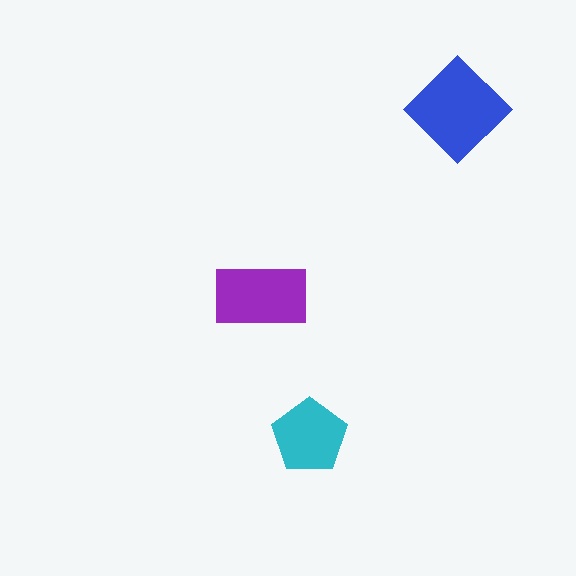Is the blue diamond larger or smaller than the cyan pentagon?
Larger.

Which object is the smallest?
The cyan pentagon.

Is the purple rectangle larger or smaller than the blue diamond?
Smaller.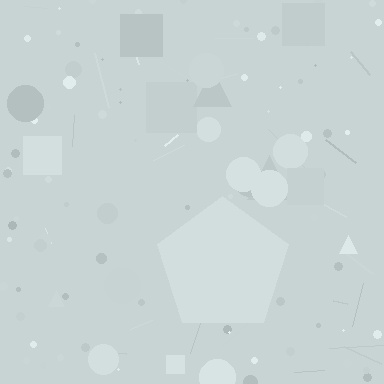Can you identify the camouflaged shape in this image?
The camouflaged shape is a pentagon.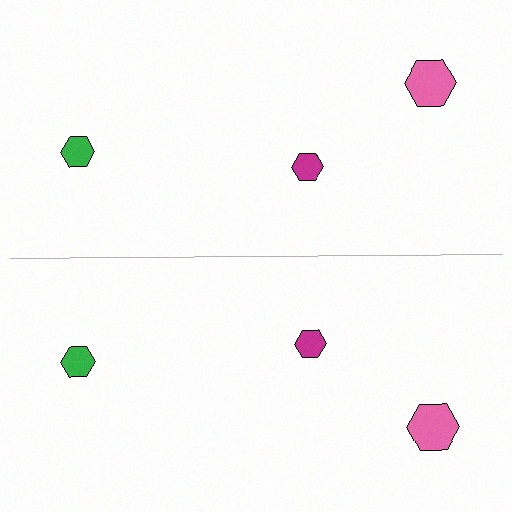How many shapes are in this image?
There are 6 shapes in this image.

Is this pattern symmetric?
Yes, this pattern has bilateral (reflection) symmetry.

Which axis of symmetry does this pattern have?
The pattern has a horizontal axis of symmetry running through the center of the image.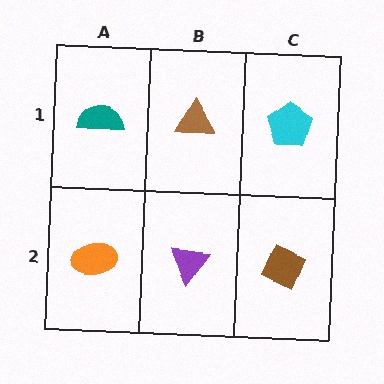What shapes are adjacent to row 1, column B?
A purple triangle (row 2, column B), a teal semicircle (row 1, column A), a cyan pentagon (row 1, column C).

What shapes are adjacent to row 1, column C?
A brown diamond (row 2, column C), a brown triangle (row 1, column B).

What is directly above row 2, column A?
A teal semicircle.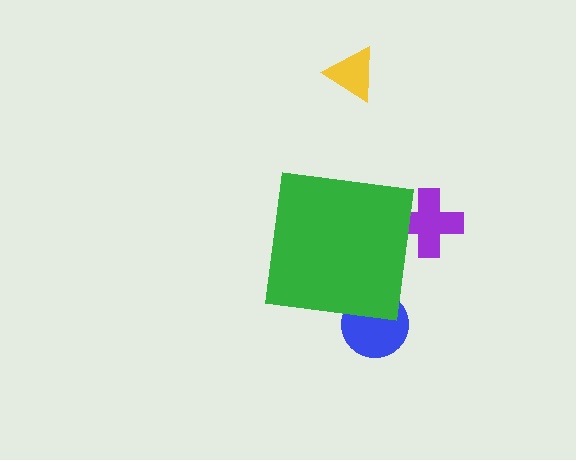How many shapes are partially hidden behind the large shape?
2 shapes are partially hidden.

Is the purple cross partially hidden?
Yes, the purple cross is partially hidden behind the green square.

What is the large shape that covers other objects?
A green square.